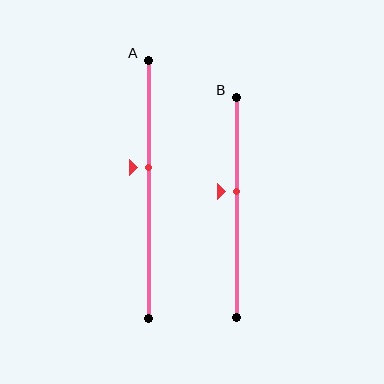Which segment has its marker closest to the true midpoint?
Segment B has its marker closest to the true midpoint.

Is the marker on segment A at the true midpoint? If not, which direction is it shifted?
No, the marker on segment A is shifted upward by about 8% of the segment length.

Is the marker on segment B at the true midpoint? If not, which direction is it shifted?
No, the marker on segment B is shifted upward by about 7% of the segment length.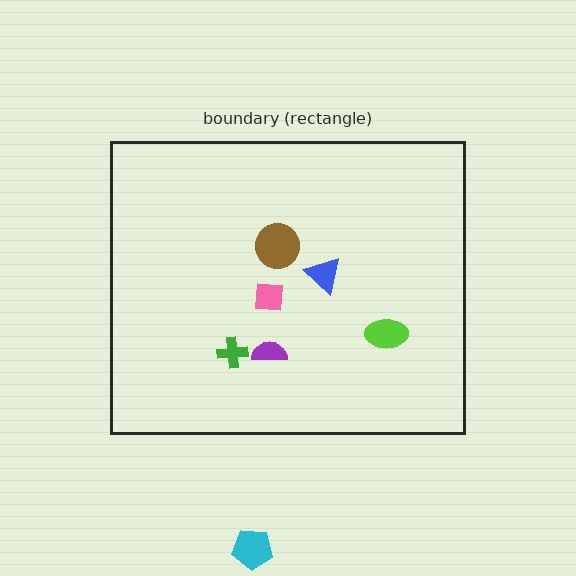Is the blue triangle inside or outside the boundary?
Inside.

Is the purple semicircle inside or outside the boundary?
Inside.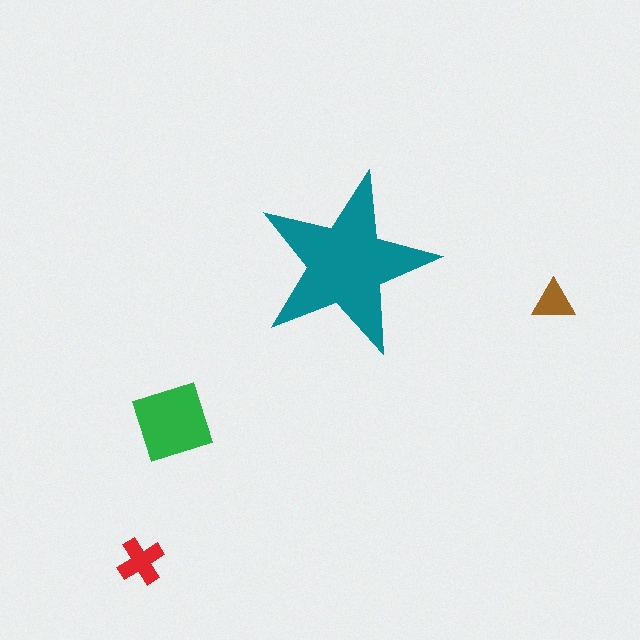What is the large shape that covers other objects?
A teal star.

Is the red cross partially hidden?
No, the red cross is fully visible.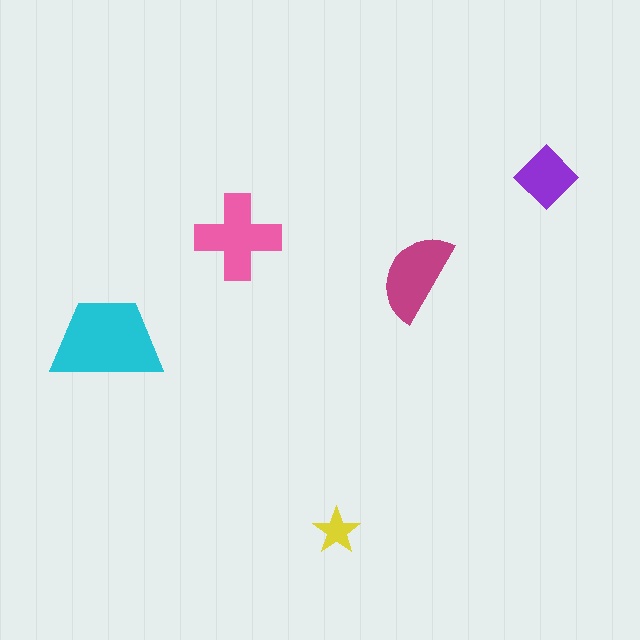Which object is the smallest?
The yellow star.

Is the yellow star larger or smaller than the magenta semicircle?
Smaller.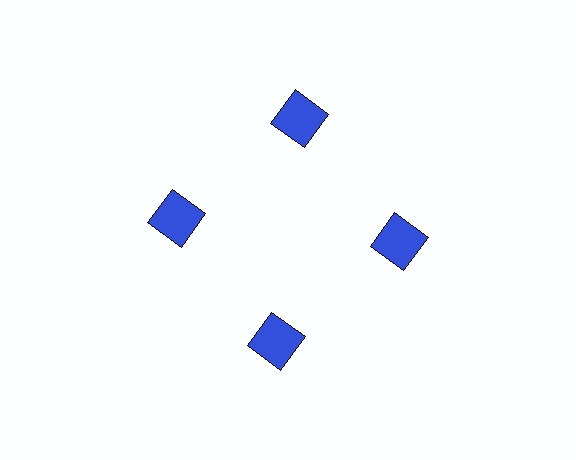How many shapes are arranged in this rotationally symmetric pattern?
There are 4 shapes, arranged in 4 groups of 1.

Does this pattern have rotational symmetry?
Yes, this pattern has 4-fold rotational symmetry. It looks the same after rotating 90 degrees around the center.